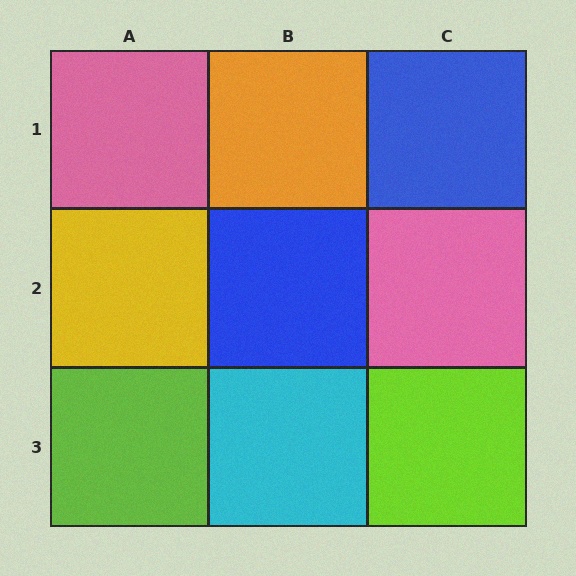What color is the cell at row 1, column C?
Blue.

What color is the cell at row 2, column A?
Yellow.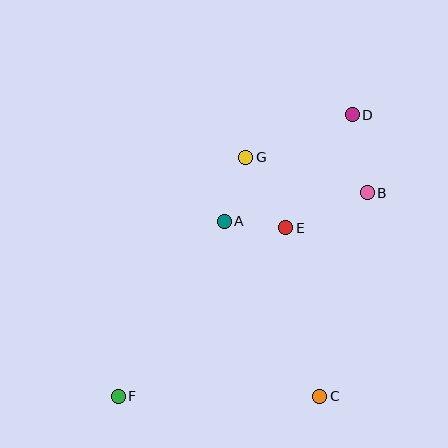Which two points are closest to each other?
Points A and E are closest to each other.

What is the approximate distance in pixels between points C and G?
The distance between C and G is approximately 250 pixels.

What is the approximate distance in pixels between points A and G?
The distance between A and G is approximately 67 pixels.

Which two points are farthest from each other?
Points D and F are farthest from each other.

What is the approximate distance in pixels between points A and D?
The distance between A and D is approximately 167 pixels.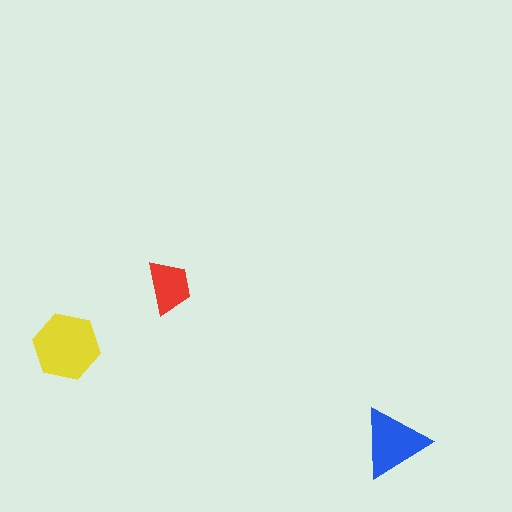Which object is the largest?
The yellow hexagon.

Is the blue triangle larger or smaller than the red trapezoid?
Larger.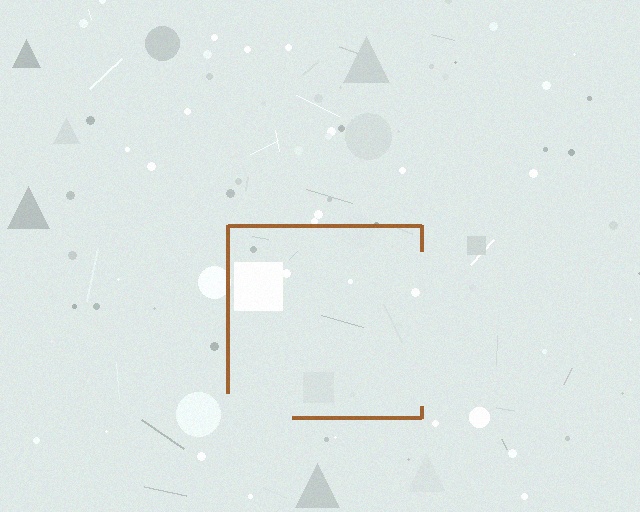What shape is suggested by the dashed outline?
The dashed outline suggests a square.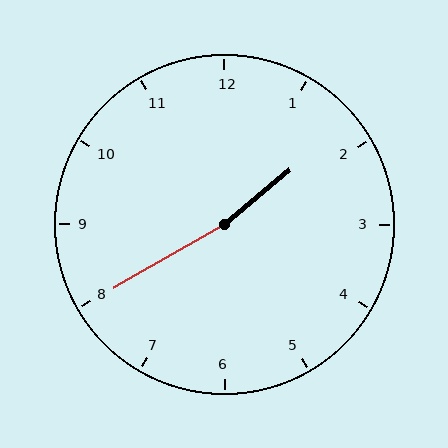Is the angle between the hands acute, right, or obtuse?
It is obtuse.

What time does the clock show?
1:40.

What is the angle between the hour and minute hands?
Approximately 170 degrees.